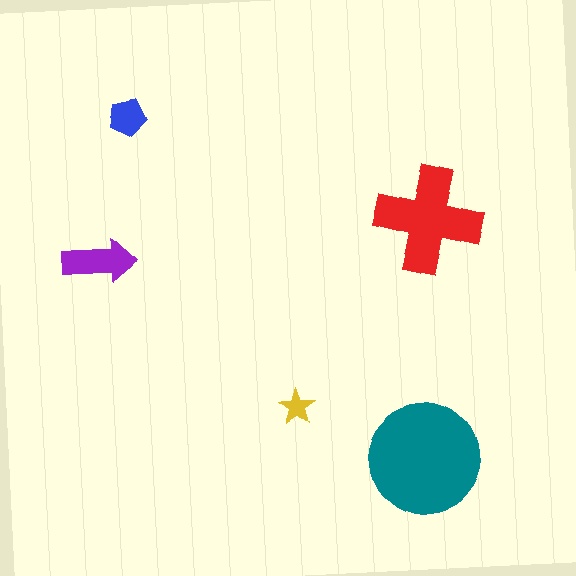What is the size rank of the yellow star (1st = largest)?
5th.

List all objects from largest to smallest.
The teal circle, the red cross, the purple arrow, the blue pentagon, the yellow star.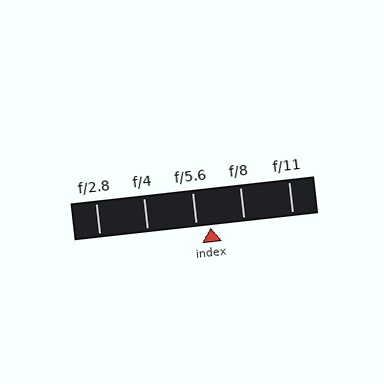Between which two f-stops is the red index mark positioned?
The index mark is between f/5.6 and f/8.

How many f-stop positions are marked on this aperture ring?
There are 5 f-stop positions marked.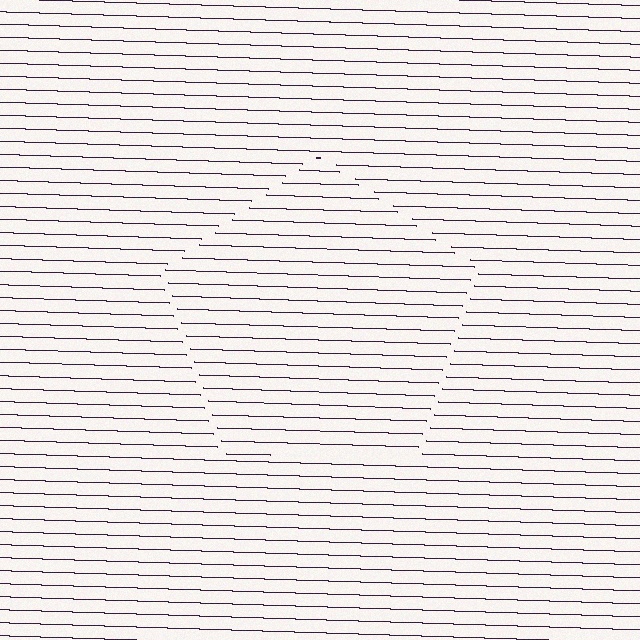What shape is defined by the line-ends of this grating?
An illusory pentagon. The interior of the shape contains the same grating, shifted by half a period — the contour is defined by the phase discontinuity where line-ends from the inner and outer gratings abut.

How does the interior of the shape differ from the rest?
The interior of the shape contains the same grating, shifted by half a period — the contour is defined by the phase discontinuity where line-ends from the inner and outer gratings abut.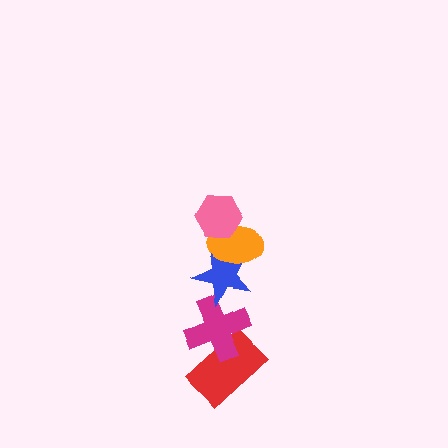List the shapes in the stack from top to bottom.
From top to bottom: the pink hexagon, the orange ellipse, the blue star, the magenta cross, the red rectangle.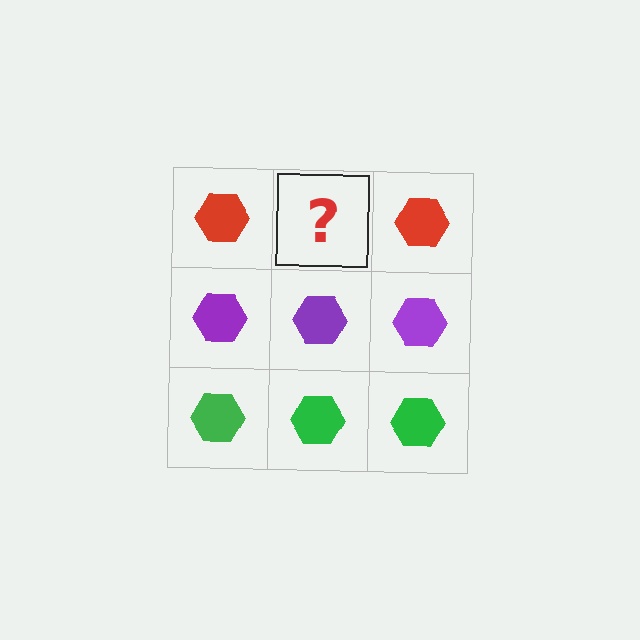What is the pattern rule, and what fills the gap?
The rule is that each row has a consistent color. The gap should be filled with a red hexagon.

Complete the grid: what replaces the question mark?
The question mark should be replaced with a red hexagon.